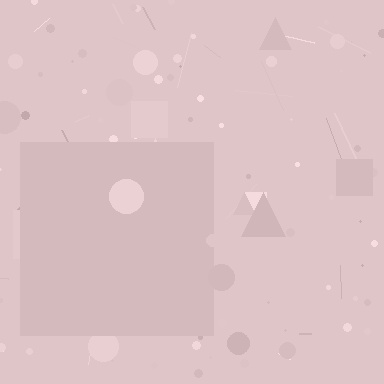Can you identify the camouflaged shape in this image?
The camouflaged shape is a square.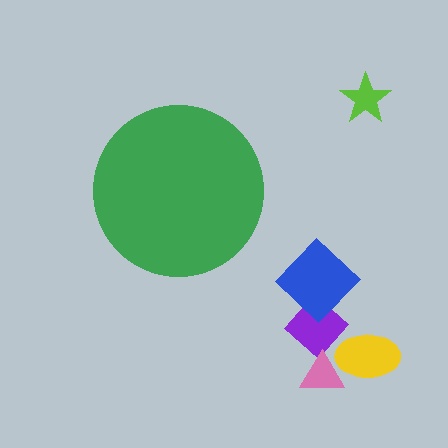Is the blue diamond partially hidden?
No, the blue diamond is fully visible.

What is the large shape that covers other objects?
A green circle.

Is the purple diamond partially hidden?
No, the purple diamond is fully visible.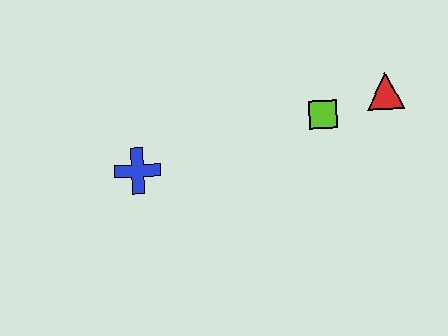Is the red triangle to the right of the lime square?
Yes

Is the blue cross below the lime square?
Yes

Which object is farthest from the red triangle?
The blue cross is farthest from the red triangle.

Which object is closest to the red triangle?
The lime square is closest to the red triangle.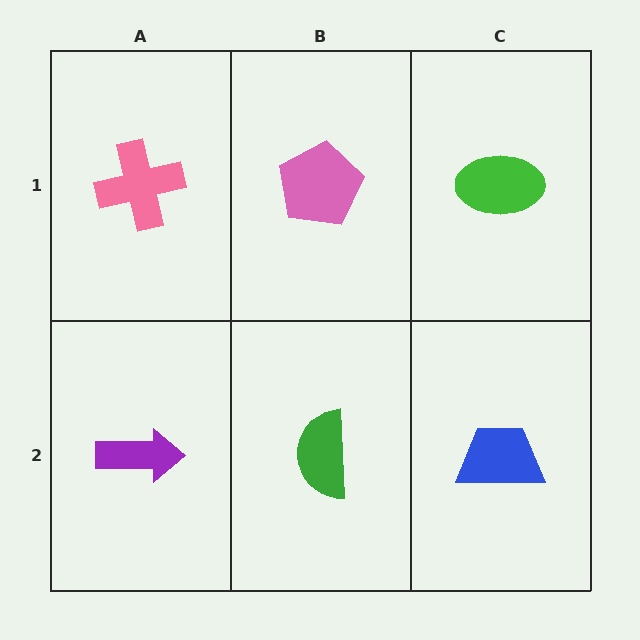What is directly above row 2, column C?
A green ellipse.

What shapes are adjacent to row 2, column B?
A pink pentagon (row 1, column B), a purple arrow (row 2, column A), a blue trapezoid (row 2, column C).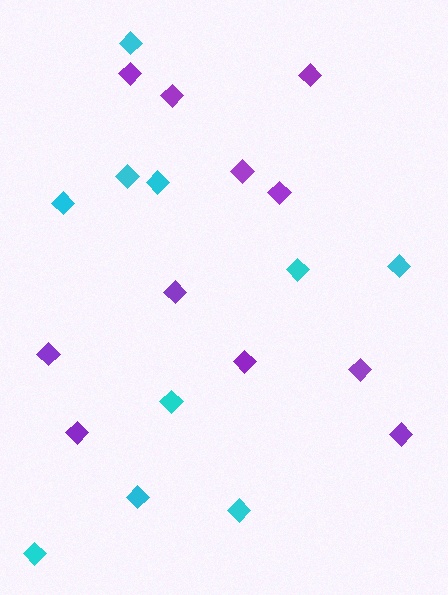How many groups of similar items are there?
There are 2 groups: one group of cyan diamonds (10) and one group of purple diamonds (11).